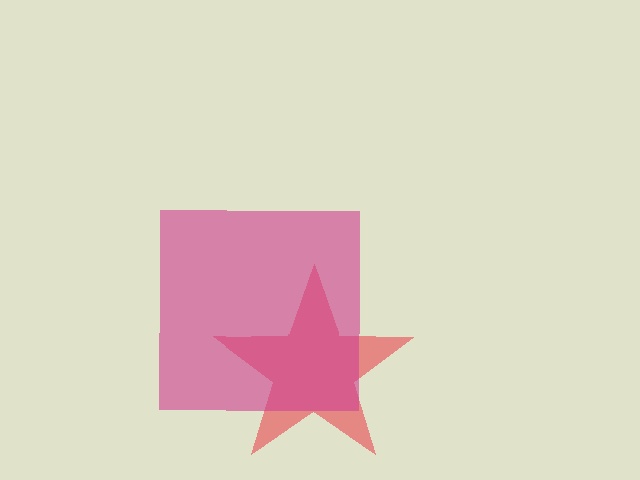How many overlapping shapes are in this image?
There are 2 overlapping shapes in the image.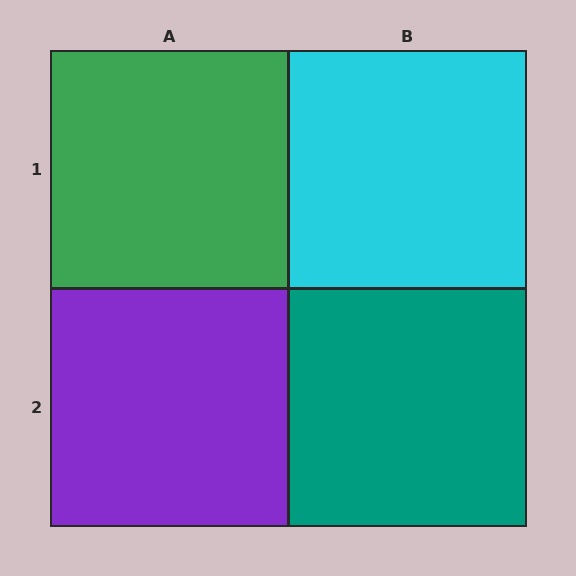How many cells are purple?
1 cell is purple.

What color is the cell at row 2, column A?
Purple.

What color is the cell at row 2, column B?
Teal.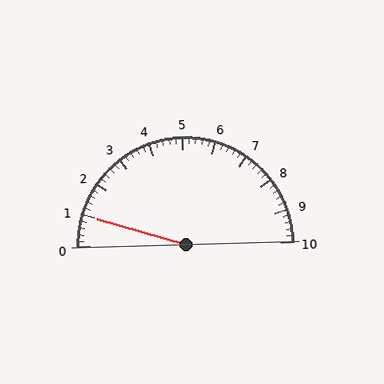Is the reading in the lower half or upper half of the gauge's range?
The reading is in the lower half of the range (0 to 10).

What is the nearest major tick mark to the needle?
The nearest major tick mark is 1.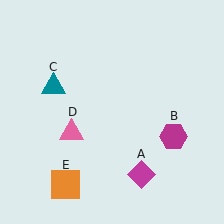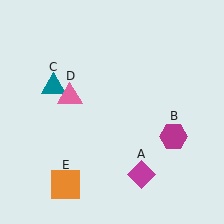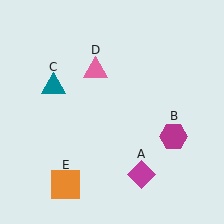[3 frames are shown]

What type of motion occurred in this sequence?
The pink triangle (object D) rotated clockwise around the center of the scene.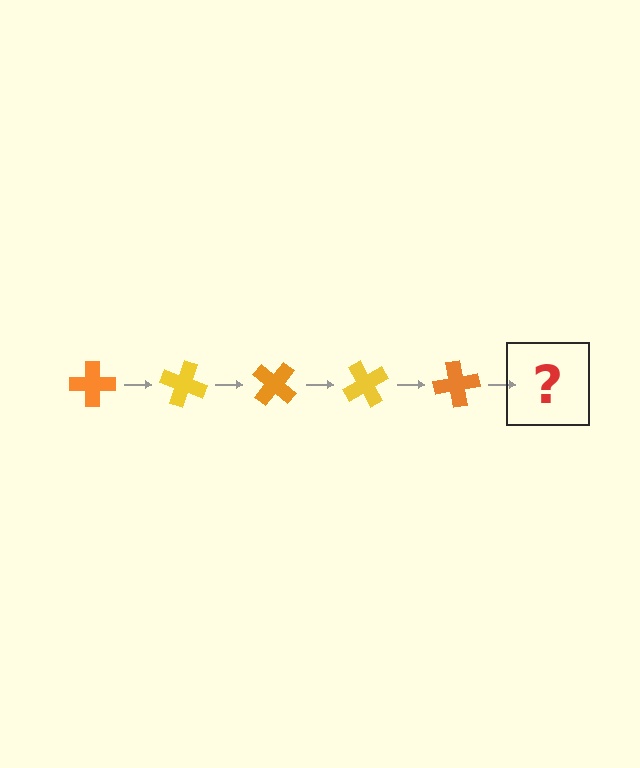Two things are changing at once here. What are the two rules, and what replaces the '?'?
The two rules are that it rotates 20 degrees each step and the color cycles through orange and yellow. The '?' should be a yellow cross, rotated 100 degrees from the start.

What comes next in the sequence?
The next element should be a yellow cross, rotated 100 degrees from the start.